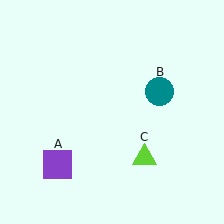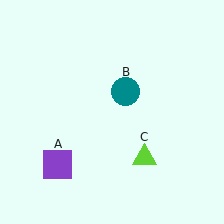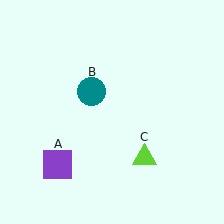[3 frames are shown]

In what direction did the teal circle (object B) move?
The teal circle (object B) moved left.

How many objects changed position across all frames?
1 object changed position: teal circle (object B).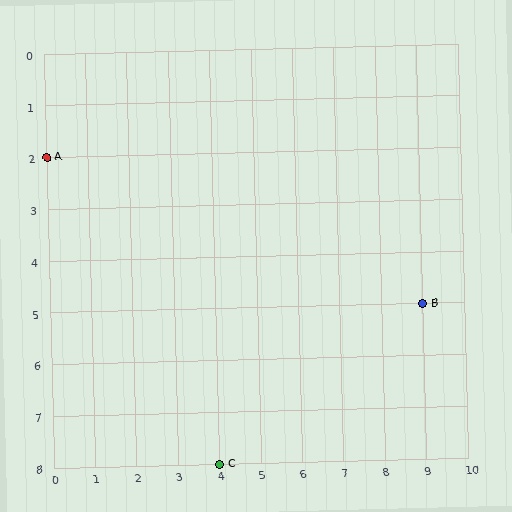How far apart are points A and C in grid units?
Points A and C are 4 columns and 6 rows apart (about 7.2 grid units diagonally).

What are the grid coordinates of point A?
Point A is at grid coordinates (0, 2).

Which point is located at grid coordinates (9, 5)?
Point B is at (9, 5).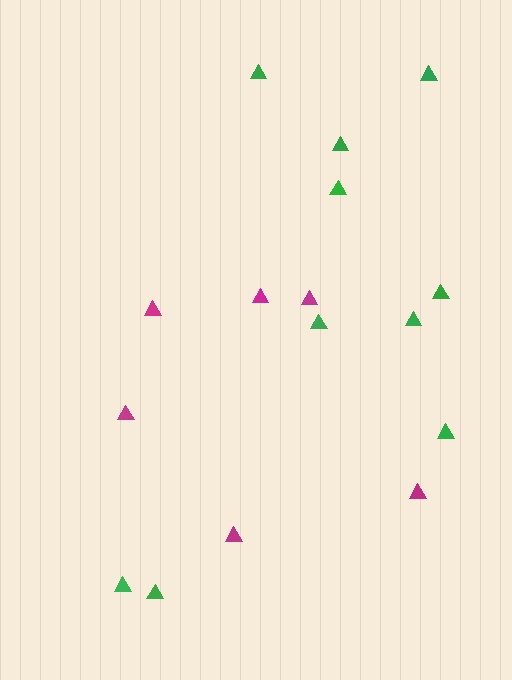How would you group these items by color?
There are 2 groups: one group of green triangles (10) and one group of magenta triangles (6).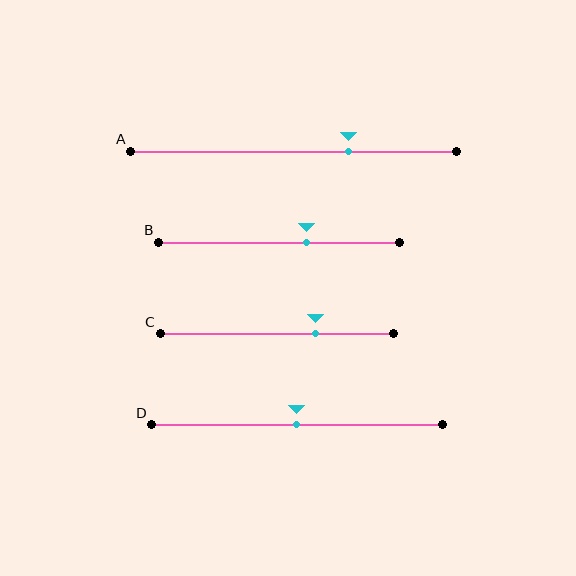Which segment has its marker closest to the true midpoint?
Segment D has its marker closest to the true midpoint.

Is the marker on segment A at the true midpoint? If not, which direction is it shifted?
No, the marker on segment A is shifted to the right by about 17% of the segment length.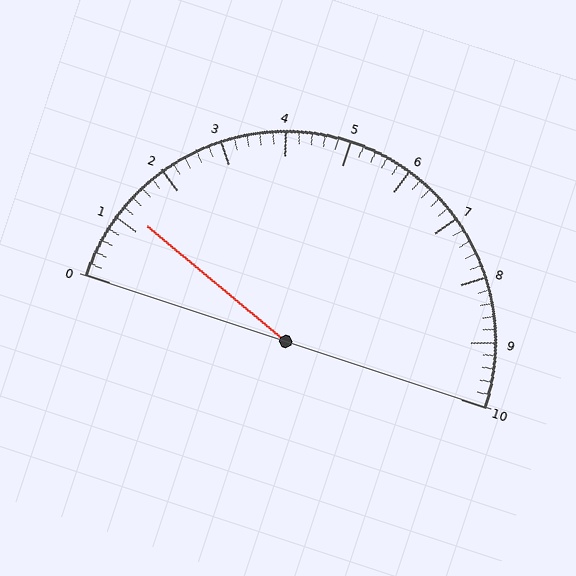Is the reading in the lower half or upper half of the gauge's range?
The reading is in the lower half of the range (0 to 10).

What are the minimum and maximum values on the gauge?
The gauge ranges from 0 to 10.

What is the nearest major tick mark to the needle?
The nearest major tick mark is 1.